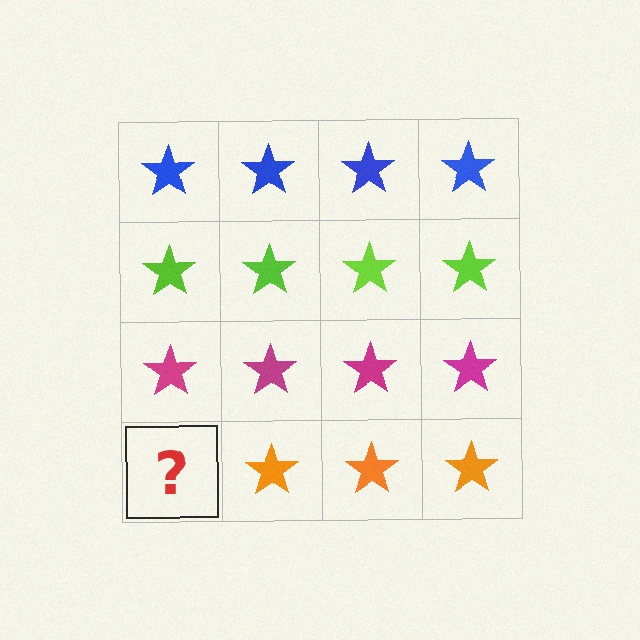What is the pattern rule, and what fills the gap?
The rule is that each row has a consistent color. The gap should be filled with an orange star.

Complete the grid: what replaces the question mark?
The question mark should be replaced with an orange star.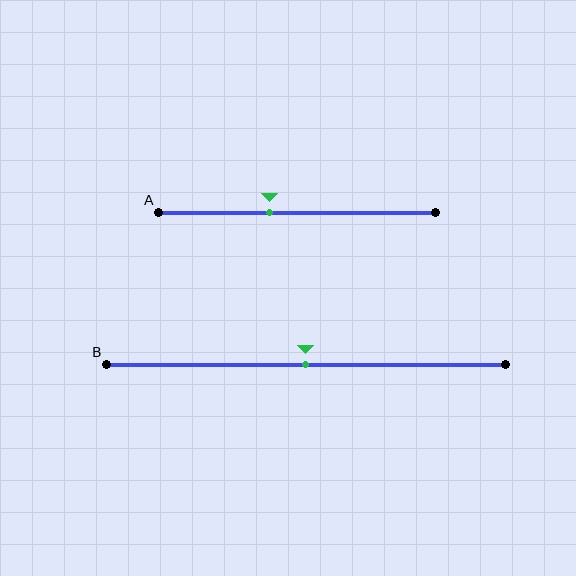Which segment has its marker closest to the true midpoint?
Segment B has its marker closest to the true midpoint.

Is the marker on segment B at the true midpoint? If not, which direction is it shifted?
Yes, the marker on segment B is at the true midpoint.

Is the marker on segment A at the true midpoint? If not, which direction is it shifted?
No, the marker on segment A is shifted to the left by about 10% of the segment length.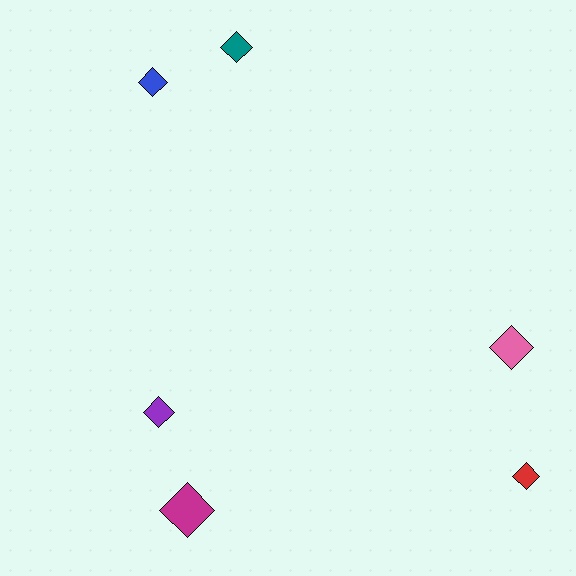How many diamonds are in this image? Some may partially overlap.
There are 6 diamonds.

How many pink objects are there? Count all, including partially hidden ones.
There is 1 pink object.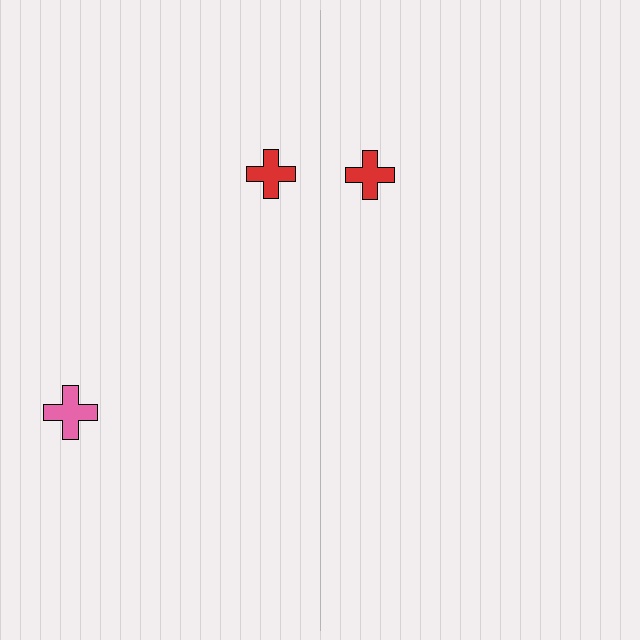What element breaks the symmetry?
A pink cross is missing from the right side.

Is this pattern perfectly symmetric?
No, the pattern is not perfectly symmetric. A pink cross is missing from the right side.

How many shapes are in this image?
There are 3 shapes in this image.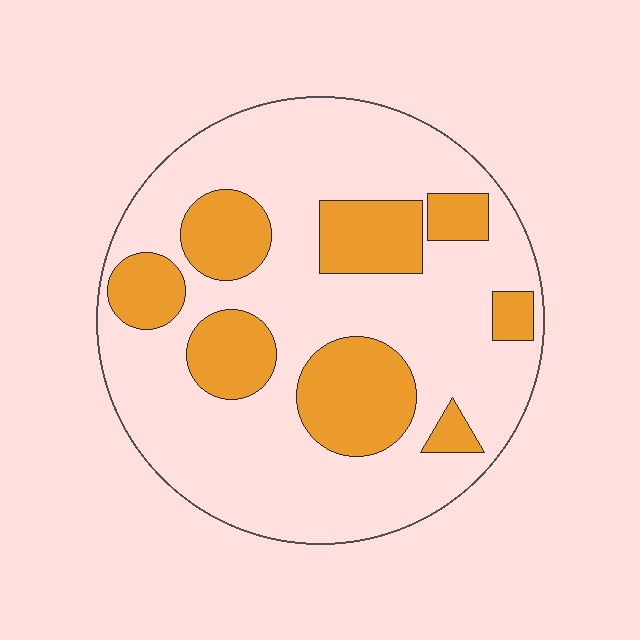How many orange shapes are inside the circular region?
8.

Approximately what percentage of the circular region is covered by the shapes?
Approximately 30%.